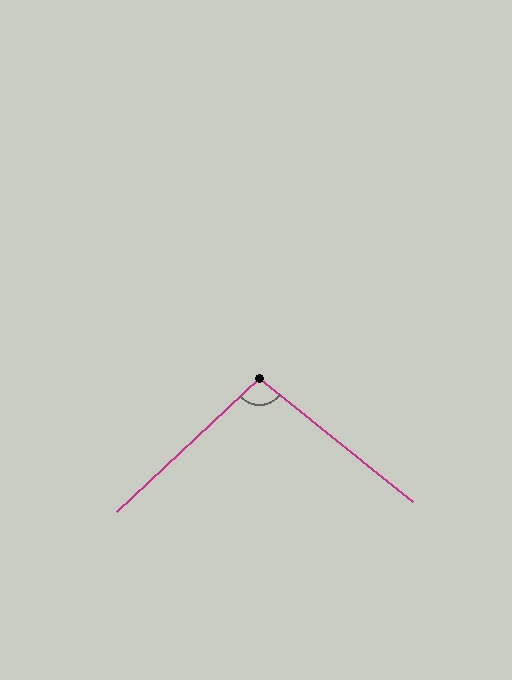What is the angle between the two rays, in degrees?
Approximately 98 degrees.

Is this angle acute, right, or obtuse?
It is obtuse.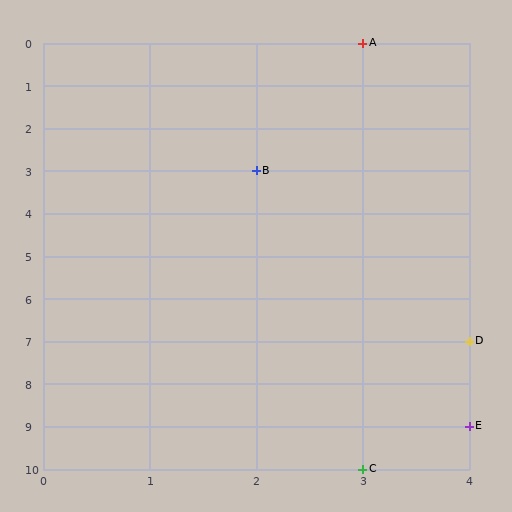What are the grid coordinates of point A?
Point A is at grid coordinates (3, 0).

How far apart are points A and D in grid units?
Points A and D are 1 column and 7 rows apart (about 7.1 grid units diagonally).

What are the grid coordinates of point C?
Point C is at grid coordinates (3, 10).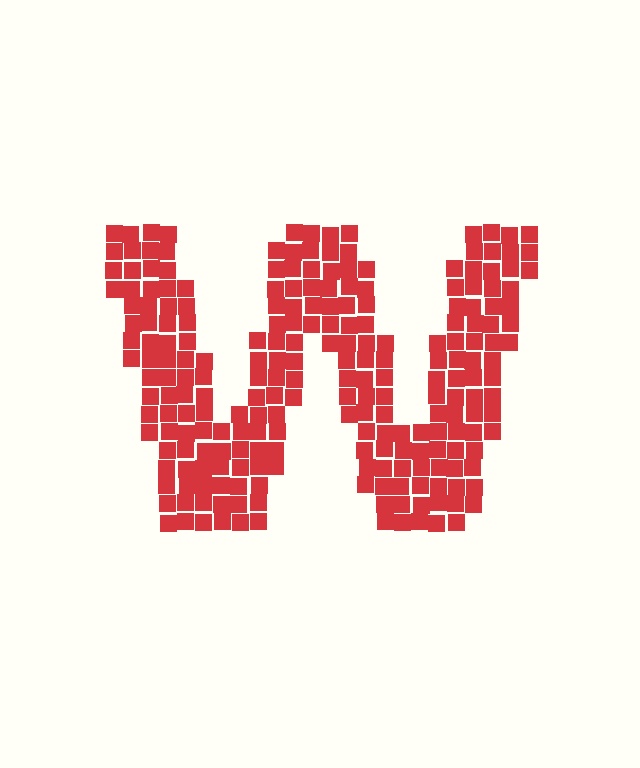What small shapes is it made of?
It is made of small squares.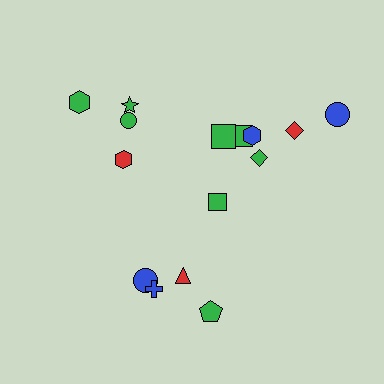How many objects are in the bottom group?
There are 5 objects.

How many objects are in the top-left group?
There are 4 objects.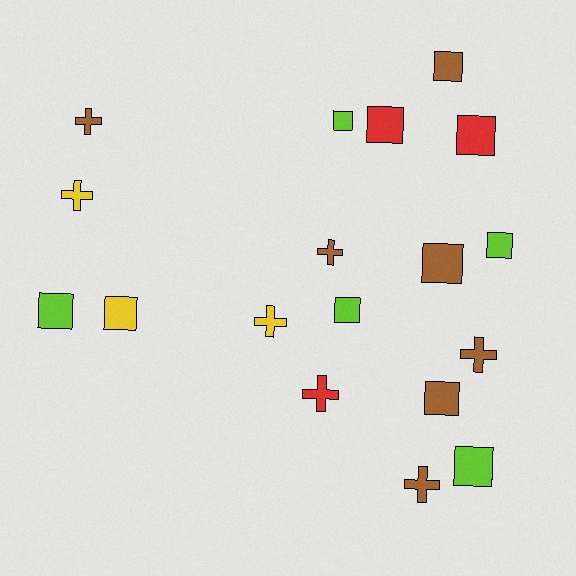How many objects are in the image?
There are 18 objects.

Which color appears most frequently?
Brown, with 7 objects.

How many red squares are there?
There are 2 red squares.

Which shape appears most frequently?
Square, with 11 objects.